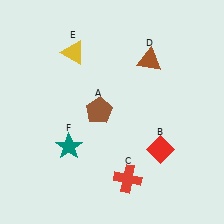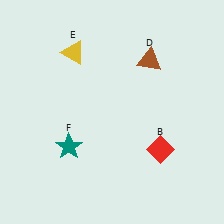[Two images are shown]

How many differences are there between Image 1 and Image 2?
There are 2 differences between the two images.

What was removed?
The red cross (C), the brown pentagon (A) were removed in Image 2.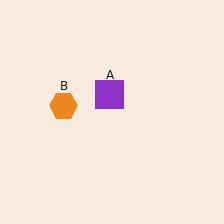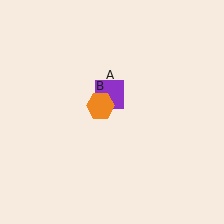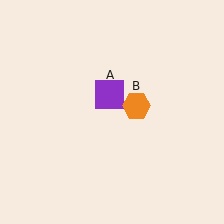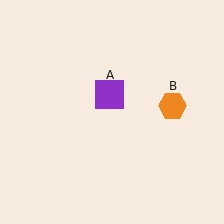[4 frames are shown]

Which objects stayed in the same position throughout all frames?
Purple square (object A) remained stationary.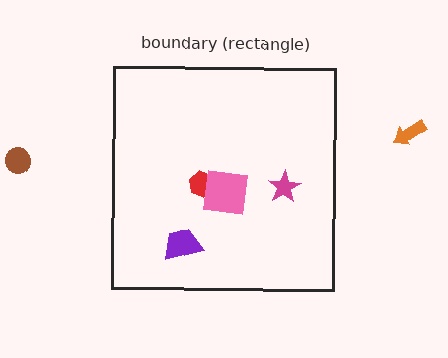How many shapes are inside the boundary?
4 inside, 2 outside.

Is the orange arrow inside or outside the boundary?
Outside.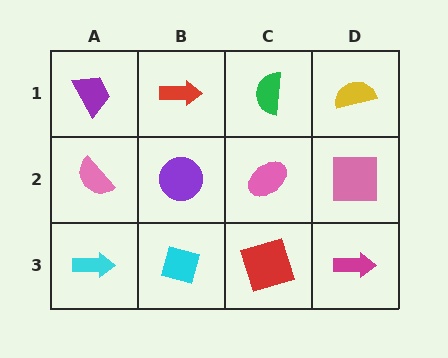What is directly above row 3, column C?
A pink ellipse.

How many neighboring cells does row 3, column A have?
2.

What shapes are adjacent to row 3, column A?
A pink semicircle (row 2, column A), a cyan diamond (row 3, column B).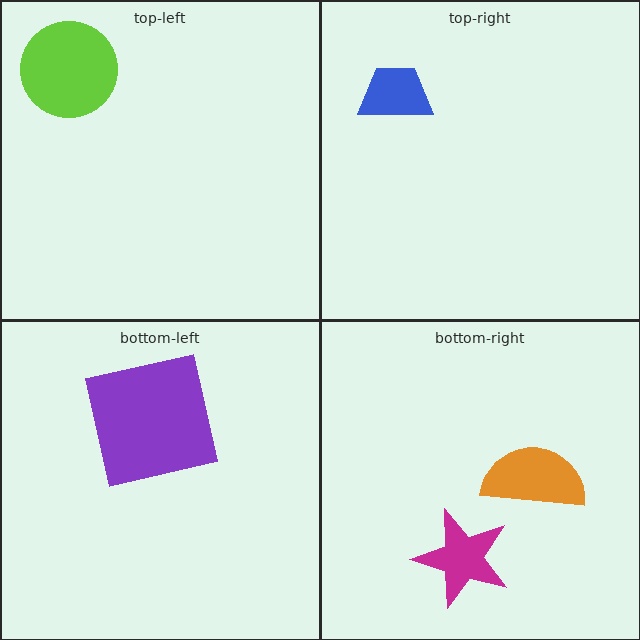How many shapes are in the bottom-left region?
1.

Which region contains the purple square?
The bottom-left region.